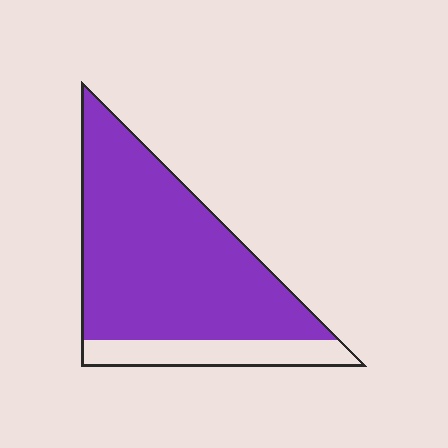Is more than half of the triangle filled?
Yes.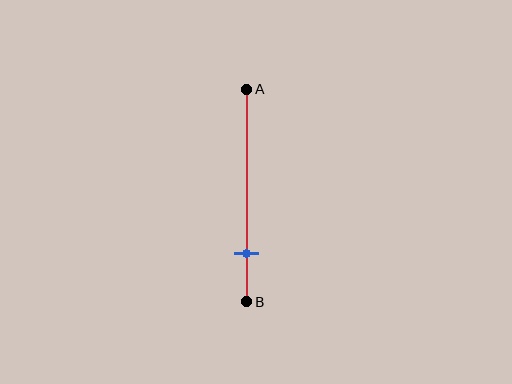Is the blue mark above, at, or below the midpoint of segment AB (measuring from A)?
The blue mark is below the midpoint of segment AB.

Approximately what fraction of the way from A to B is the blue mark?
The blue mark is approximately 75% of the way from A to B.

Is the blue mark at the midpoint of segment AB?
No, the mark is at about 75% from A, not at the 50% midpoint.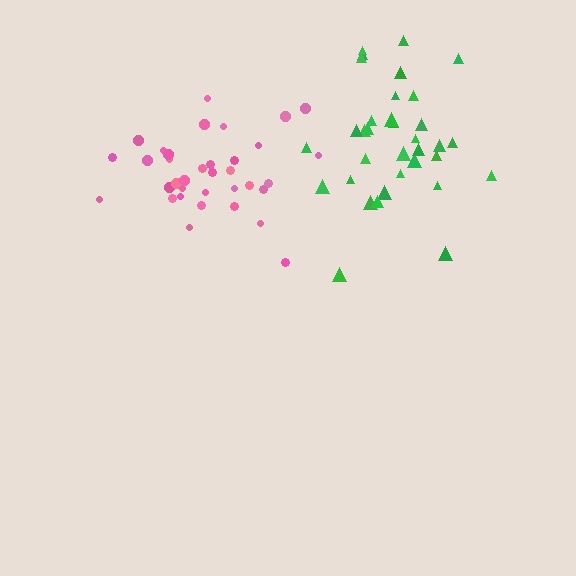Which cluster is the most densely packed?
Green.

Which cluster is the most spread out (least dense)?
Pink.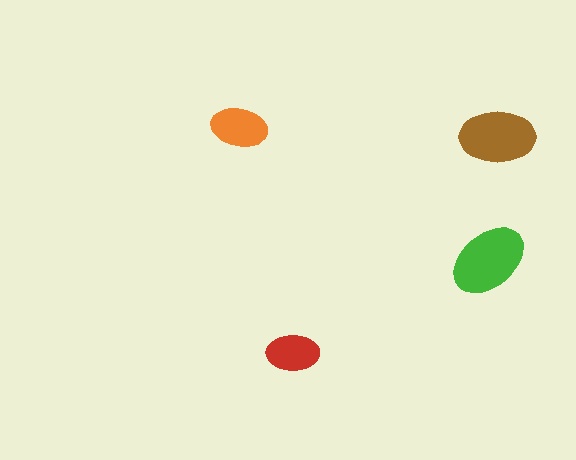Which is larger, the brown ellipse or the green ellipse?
The green one.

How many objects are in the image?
There are 4 objects in the image.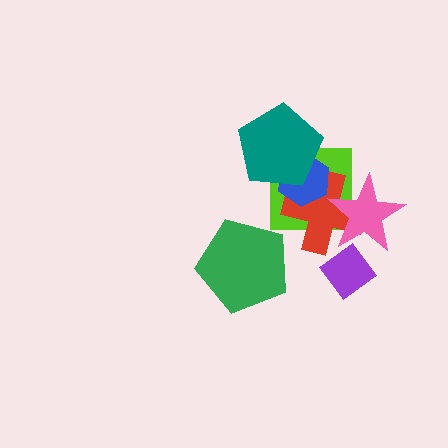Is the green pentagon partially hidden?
No, no other shape covers it.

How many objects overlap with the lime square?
4 objects overlap with the lime square.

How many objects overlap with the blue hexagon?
3 objects overlap with the blue hexagon.